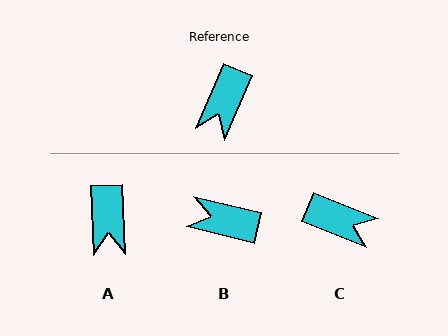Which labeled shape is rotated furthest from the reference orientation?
C, about 91 degrees away.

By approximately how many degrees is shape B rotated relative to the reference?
Approximately 81 degrees clockwise.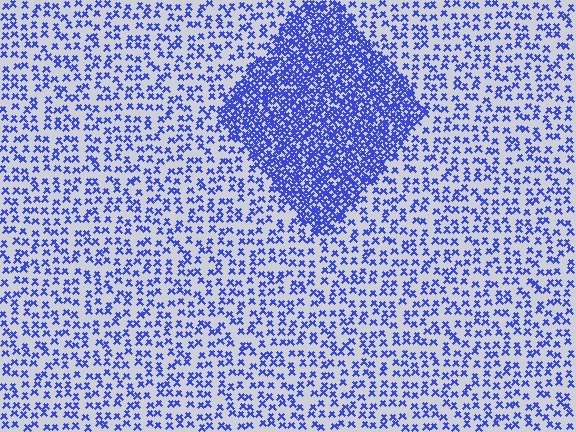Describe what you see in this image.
The image contains small blue elements arranged at two different densities. A diamond-shaped region is visible where the elements are more densely packed than the surrounding area.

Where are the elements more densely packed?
The elements are more densely packed inside the diamond boundary.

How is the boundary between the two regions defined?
The boundary is defined by a change in element density (approximately 2.7x ratio). All elements are the same color, size, and shape.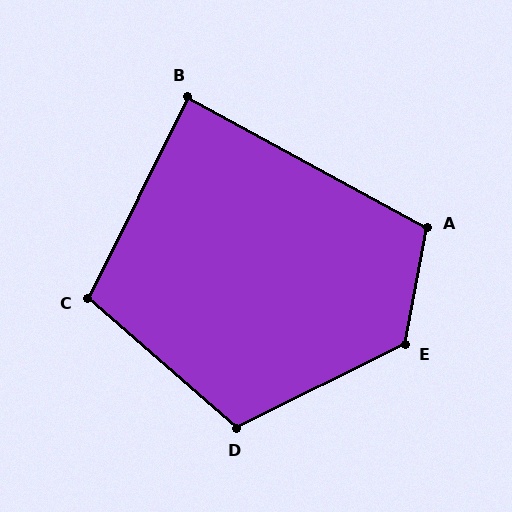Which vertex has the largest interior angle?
E, at approximately 127 degrees.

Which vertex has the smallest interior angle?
B, at approximately 88 degrees.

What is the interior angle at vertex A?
Approximately 108 degrees (obtuse).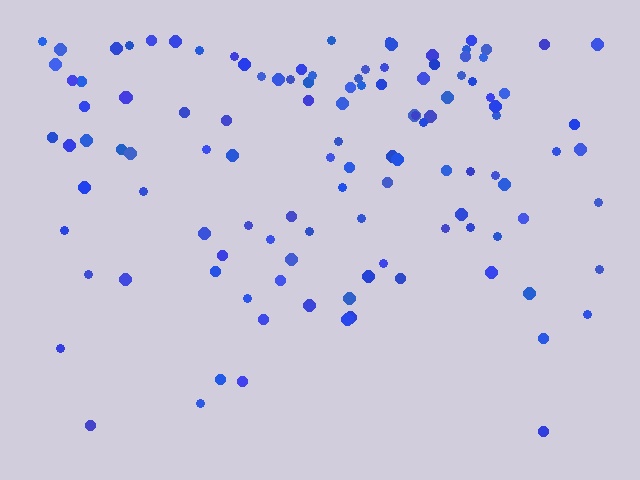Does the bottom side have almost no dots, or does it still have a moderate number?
Still a moderate number, just noticeably fewer than the top.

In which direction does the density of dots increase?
From bottom to top, with the top side densest.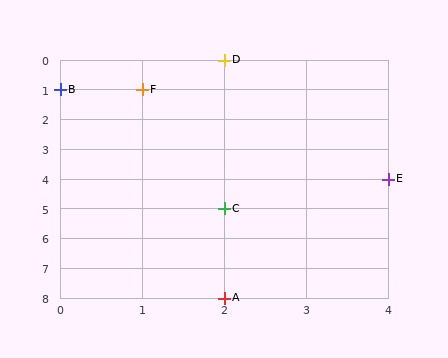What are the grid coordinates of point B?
Point B is at grid coordinates (0, 1).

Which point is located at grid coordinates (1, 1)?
Point F is at (1, 1).